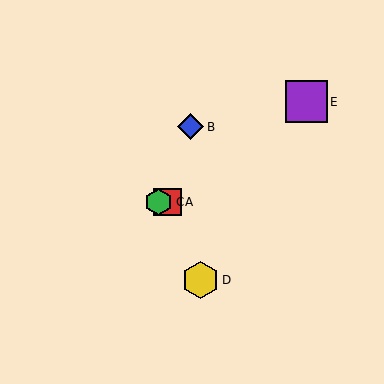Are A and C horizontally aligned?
Yes, both are at y≈202.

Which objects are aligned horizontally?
Objects A, C are aligned horizontally.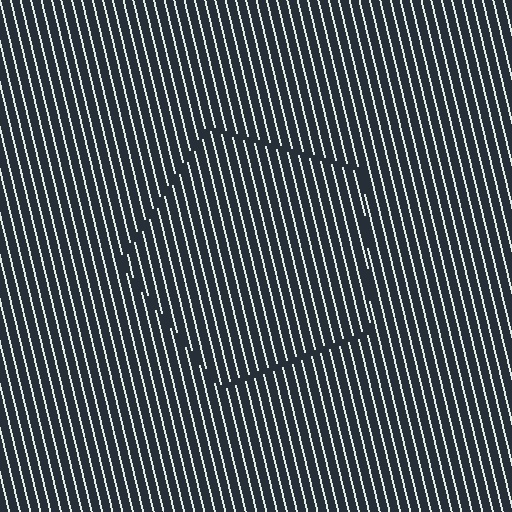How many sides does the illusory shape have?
5 sides — the line-ends trace a pentagon.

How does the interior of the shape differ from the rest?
The interior of the shape contains the same grating, shifted by half a period — the contour is defined by the phase discontinuity where line-ends from the inner and outer gratings abut.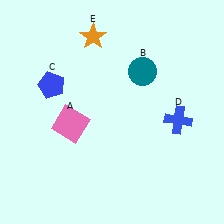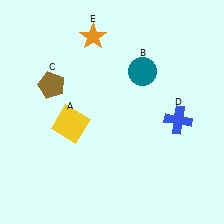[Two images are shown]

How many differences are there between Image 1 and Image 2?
There are 2 differences between the two images.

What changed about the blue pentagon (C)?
In Image 1, C is blue. In Image 2, it changed to brown.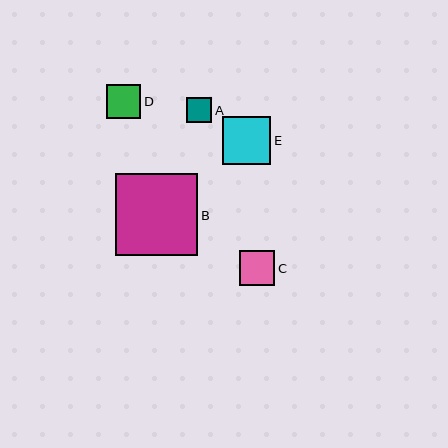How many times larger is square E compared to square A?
Square E is approximately 1.9 times the size of square A.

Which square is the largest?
Square B is the largest with a size of approximately 82 pixels.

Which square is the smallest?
Square A is the smallest with a size of approximately 25 pixels.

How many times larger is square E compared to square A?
Square E is approximately 1.9 times the size of square A.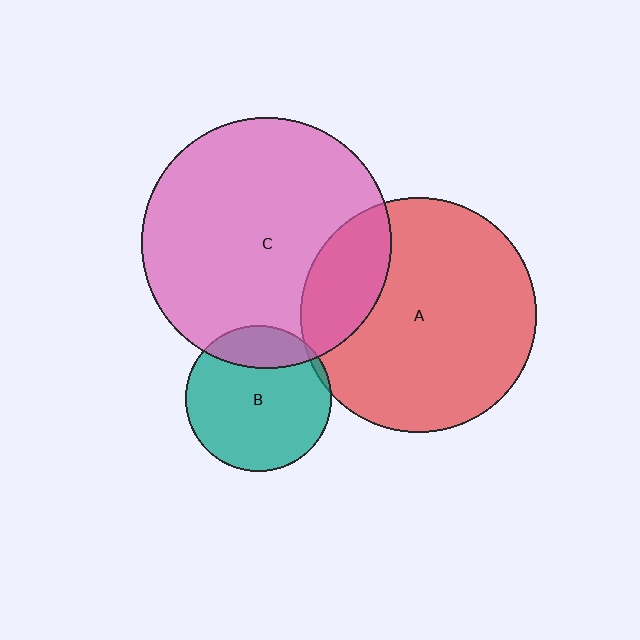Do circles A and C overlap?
Yes.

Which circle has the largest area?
Circle C (pink).